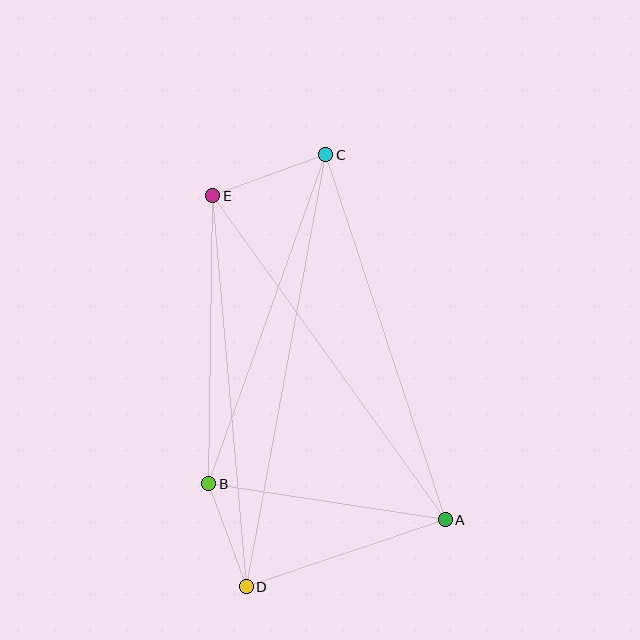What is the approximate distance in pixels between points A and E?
The distance between A and E is approximately 399 pixels.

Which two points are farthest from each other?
Points C and D are farthest from each other.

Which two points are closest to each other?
Points B and D are closest to each other.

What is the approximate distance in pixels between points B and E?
The distance between B and E is approximately 288 pixels.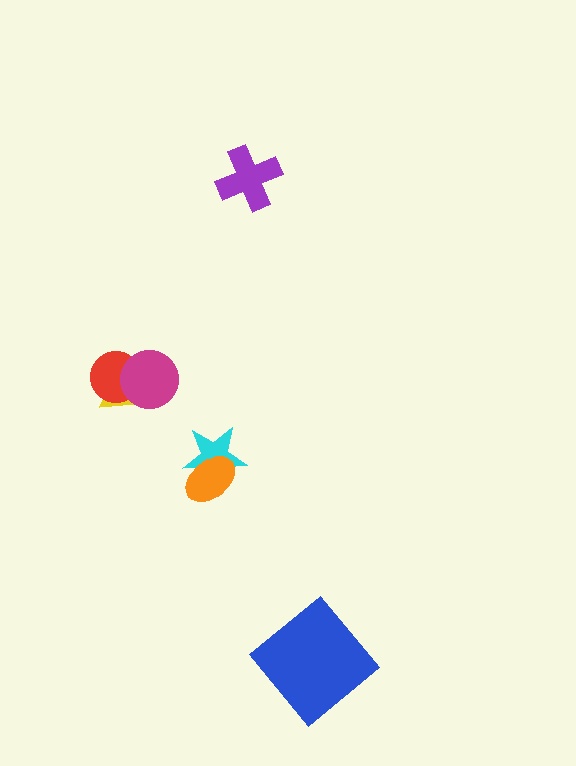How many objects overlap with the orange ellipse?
1 object overlaps with the orange ellipse.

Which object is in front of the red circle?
The magenta circle is in front of the red circle.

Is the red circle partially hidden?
Yes, it is partially covered by another shape.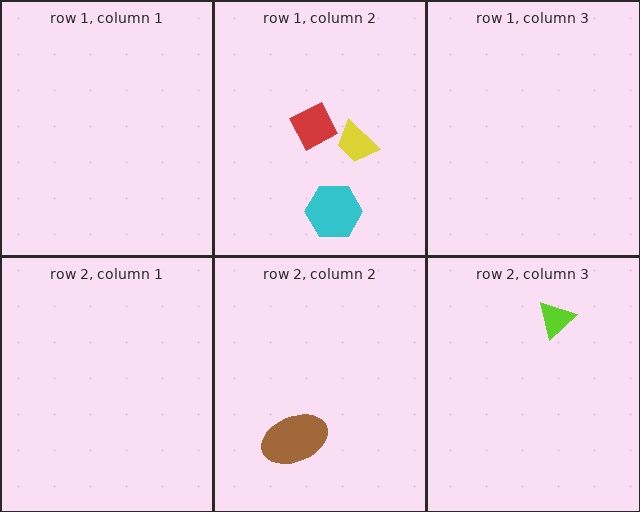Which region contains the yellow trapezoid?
The row 1, column 2 region.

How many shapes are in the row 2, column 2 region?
1.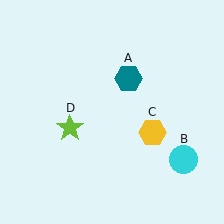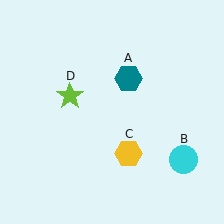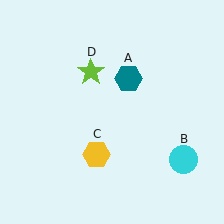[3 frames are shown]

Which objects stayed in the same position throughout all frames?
Teal hexagon (object A) and cyan circle (object B) remained stationary.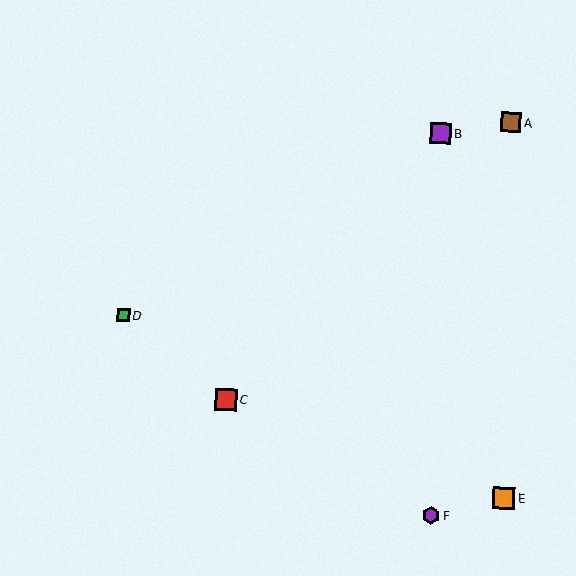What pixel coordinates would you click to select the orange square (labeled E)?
Click at (504, 498) to select the orange square E.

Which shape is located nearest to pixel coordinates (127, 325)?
The green square (labeled D) at (123, 315) is nearest to that location.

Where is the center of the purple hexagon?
The center of the purple hexagon is at (431, 515).